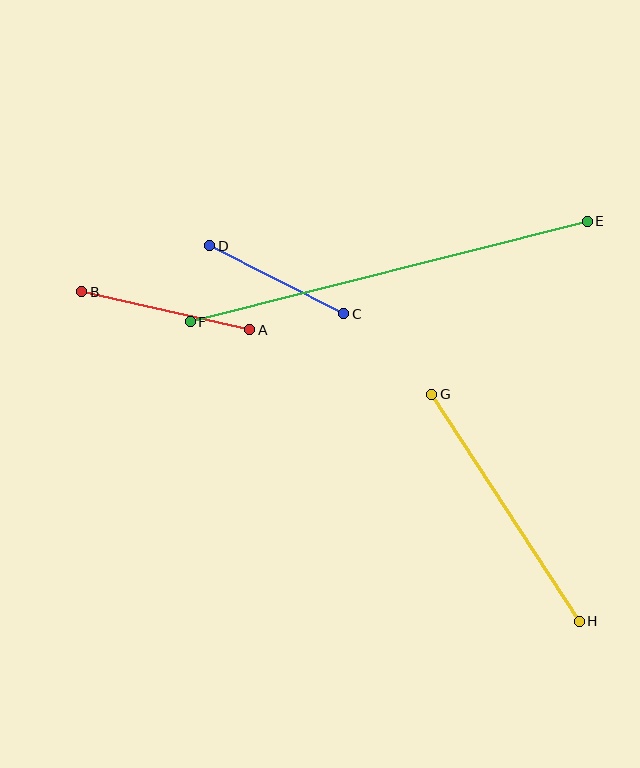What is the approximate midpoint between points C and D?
The midpoint is at approximately (277, 280) pixels.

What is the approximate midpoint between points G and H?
The midpoint is at approximately (505, 508) pixels.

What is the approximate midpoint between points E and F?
The midpoint is at approximately (389, 271) pixels.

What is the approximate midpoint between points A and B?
The midpoint is at approximately (166, 311) pixels.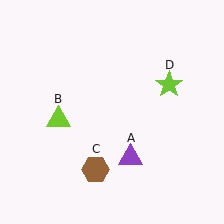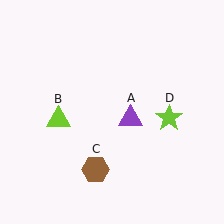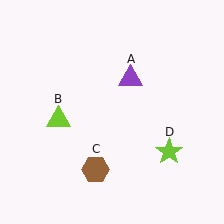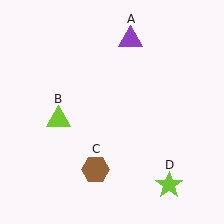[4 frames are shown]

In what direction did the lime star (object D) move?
The lime star (object D) moved down.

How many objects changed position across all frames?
2 objects changed position: purple triangle (object A), lime star (object D).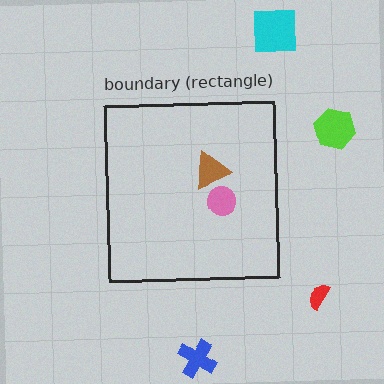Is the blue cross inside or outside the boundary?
Outside.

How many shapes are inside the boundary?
2 inside, 4 outside.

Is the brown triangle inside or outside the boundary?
Inside.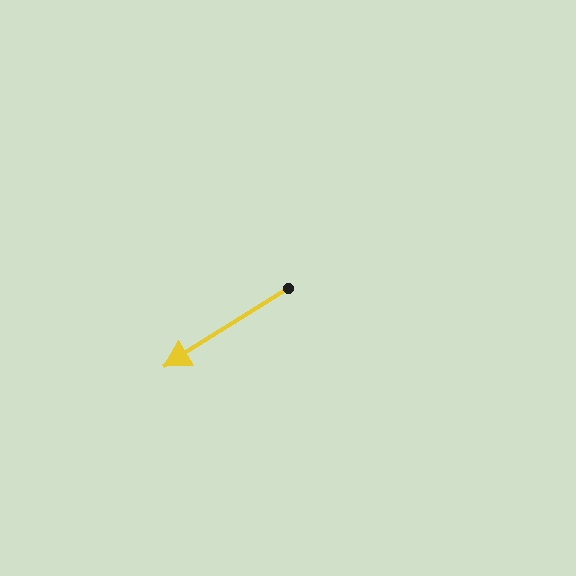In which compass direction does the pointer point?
Southwest.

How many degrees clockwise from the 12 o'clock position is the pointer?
Approximately 238 degrees.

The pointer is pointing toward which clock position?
Roughly 8 o'clock.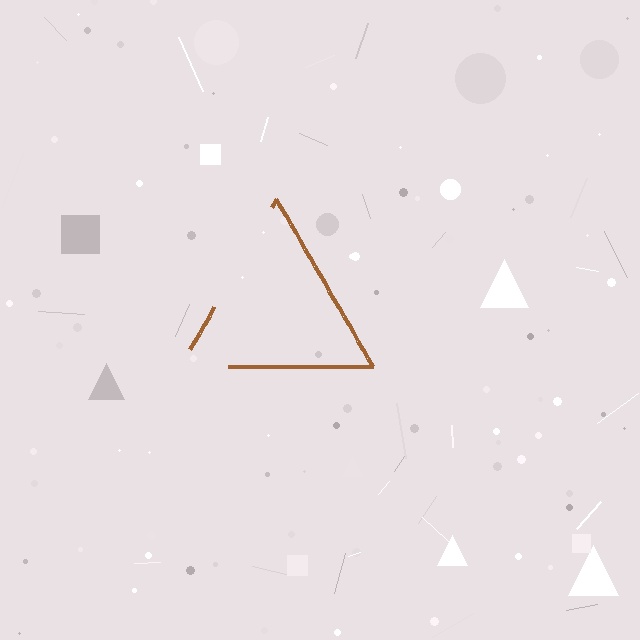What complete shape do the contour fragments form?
The contour fragments form a triangle.